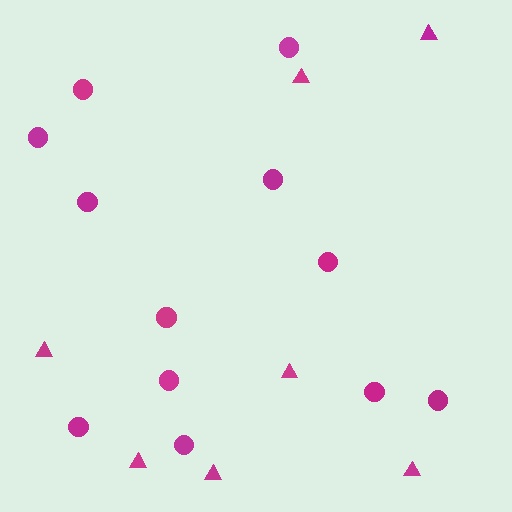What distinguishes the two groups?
There are 2 groups: one group of triangles (7) and one group of circles (12).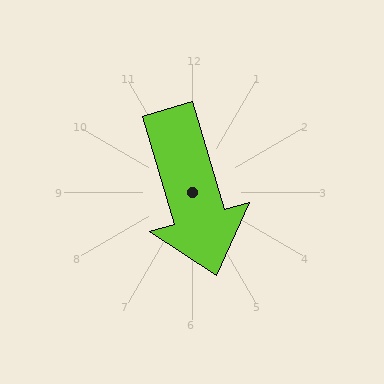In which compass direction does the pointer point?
South.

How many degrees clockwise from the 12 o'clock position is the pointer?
Approximately 164 degrees.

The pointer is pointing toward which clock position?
Roughly 5 o'clock.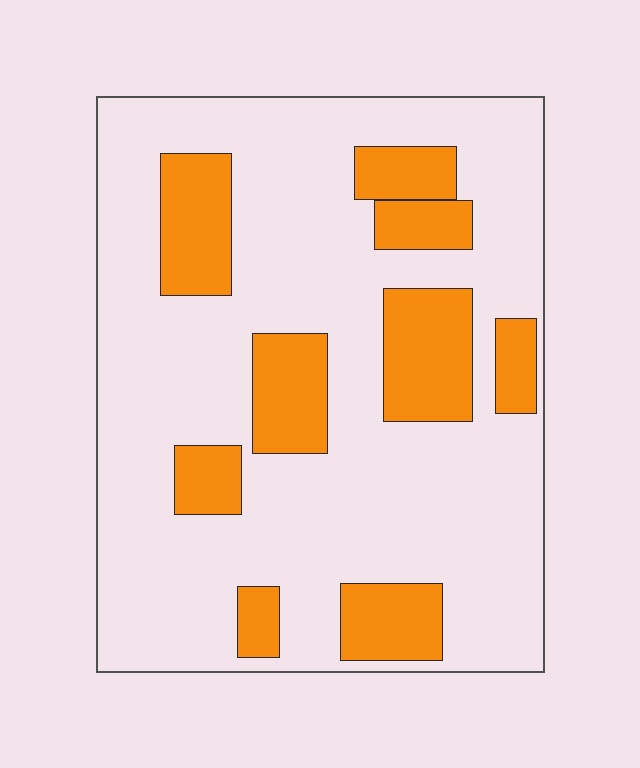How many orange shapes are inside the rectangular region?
9.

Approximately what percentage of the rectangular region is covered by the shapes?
Approximately 25%.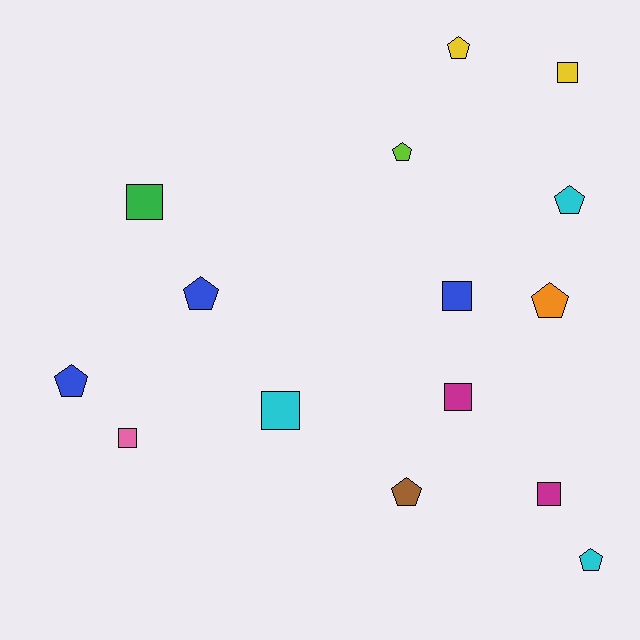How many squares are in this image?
There are 7 squares.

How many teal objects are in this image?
There are no teal objects.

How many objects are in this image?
There are 15 objects.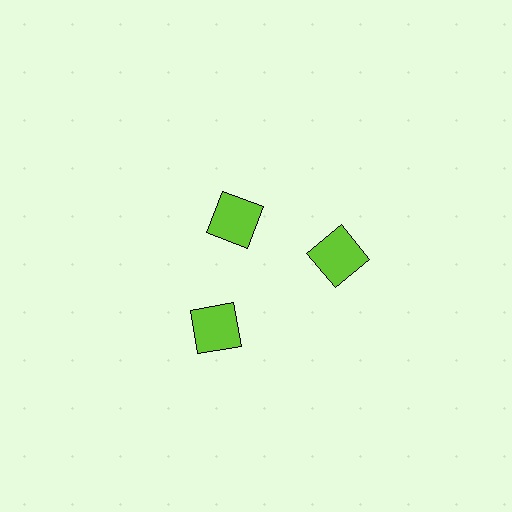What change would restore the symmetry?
The symmetry would be restored by moving it outward, back onto the ring so that all 3 squares sit at equal angles and equal distance from the center.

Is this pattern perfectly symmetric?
No. The 3 lime squares are arranged in a ring, but one element near the 11 o'clock position is pulled inward toward the center, breaking the 3-fold rotational symmetry.